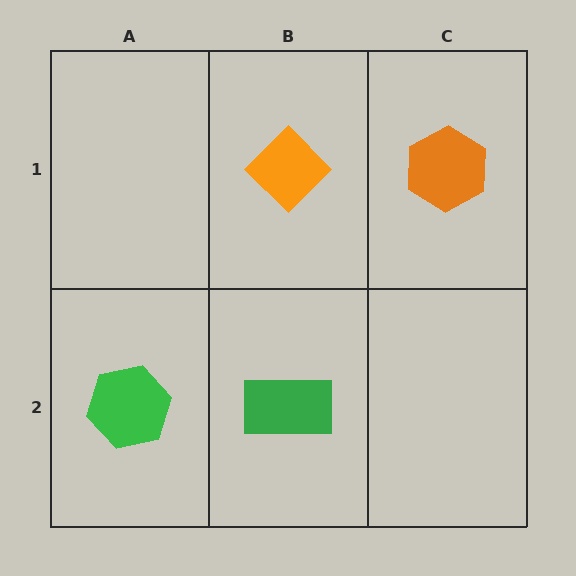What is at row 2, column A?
A green hexagon.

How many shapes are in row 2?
2 shapes.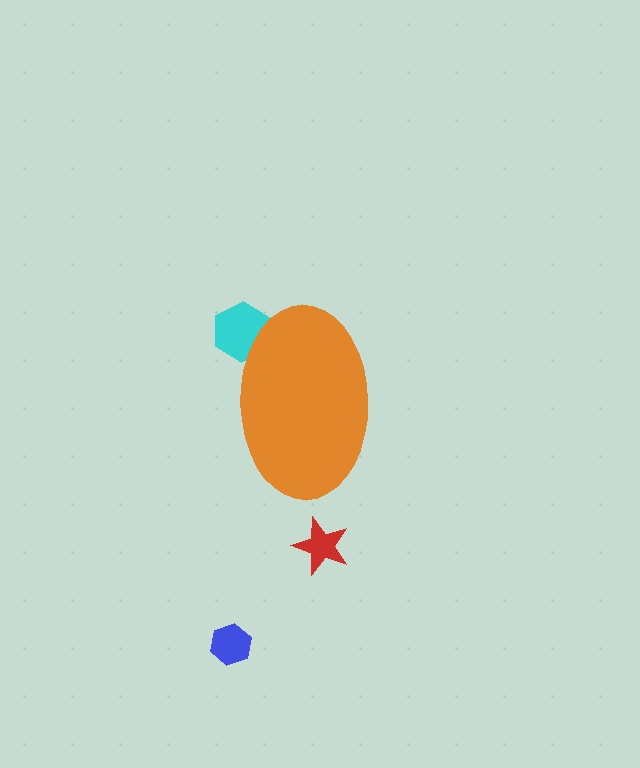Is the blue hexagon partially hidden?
No, the blue hexagon is fully visible.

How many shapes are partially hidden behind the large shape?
1 shape is partially hidden.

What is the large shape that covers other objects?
An orange ellipse.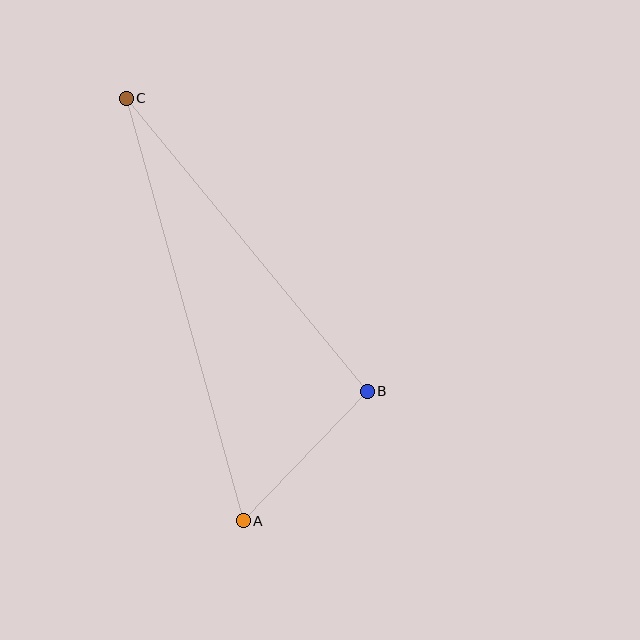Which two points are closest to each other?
Points A and B are closest to each other.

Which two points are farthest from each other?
Points A and C are farthest from each other.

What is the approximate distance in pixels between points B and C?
The distance between B and C is approximately 380 pixels.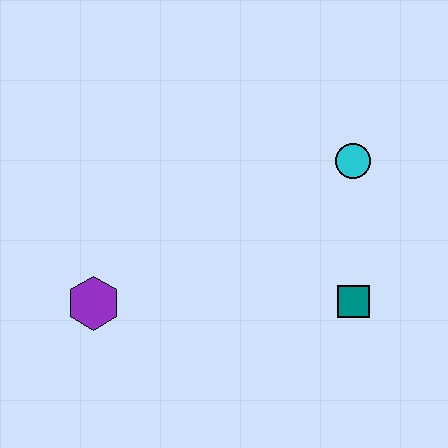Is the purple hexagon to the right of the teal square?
No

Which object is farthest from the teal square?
The purple hexagon is farthest from the teal square.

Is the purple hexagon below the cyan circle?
Yes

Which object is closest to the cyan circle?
The teal square is closest to the cyan circle.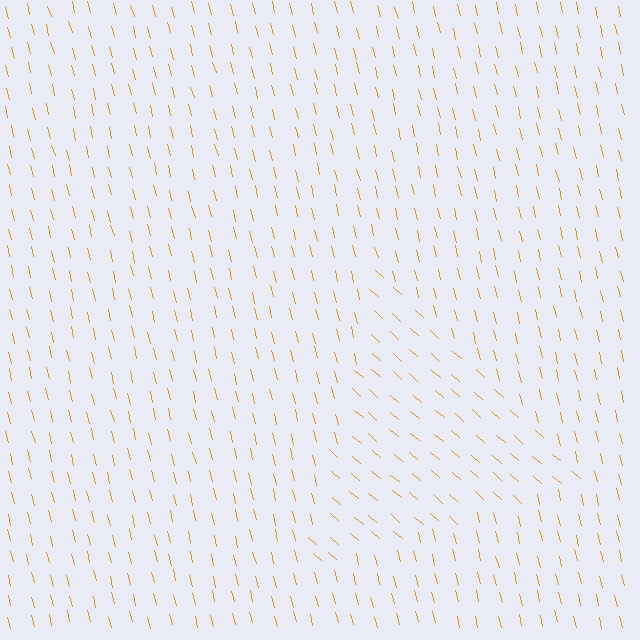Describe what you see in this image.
The image is filled with small orange line segments. A triangle region in the image has lines oriented differently from the surrounding lines, creating a visible texture boundary.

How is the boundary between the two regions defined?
The boundary is defined purely by a change in line orientation (approximately 34 degrees difference). All lines are the same color and thickness.